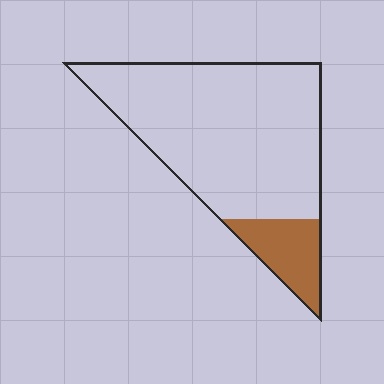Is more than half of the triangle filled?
No.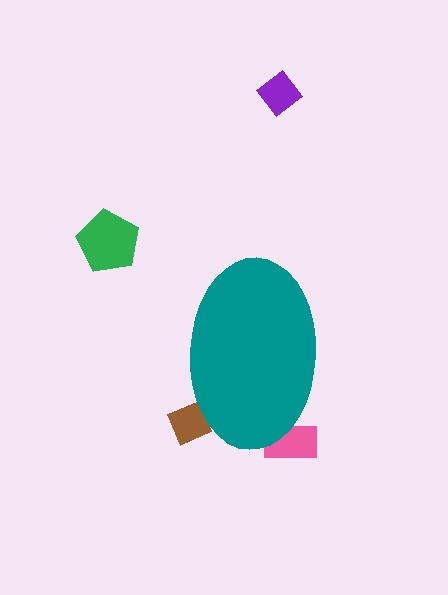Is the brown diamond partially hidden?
Yes, the brown diamond is partially hidden behind the teal ellipse.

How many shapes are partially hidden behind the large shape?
2 shapes are partially hidden.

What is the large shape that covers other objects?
A teal ellipse.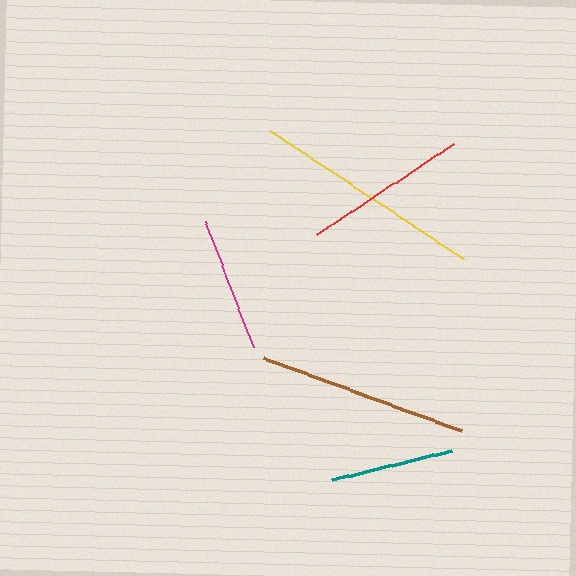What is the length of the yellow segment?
The yellow segment is approximately 233 pixels long.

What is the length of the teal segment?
The teal segment is approximately 123 pixels long.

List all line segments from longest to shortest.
From longest to shortest: yellow, brown, red, magenta, teal.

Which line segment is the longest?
The yellow line is the longest at approximately 233 pixels.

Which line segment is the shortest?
The teal line is the shortest at approximately 123 pixels.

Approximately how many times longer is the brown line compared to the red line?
The brown line is approximately 1.3 times the length of the red line.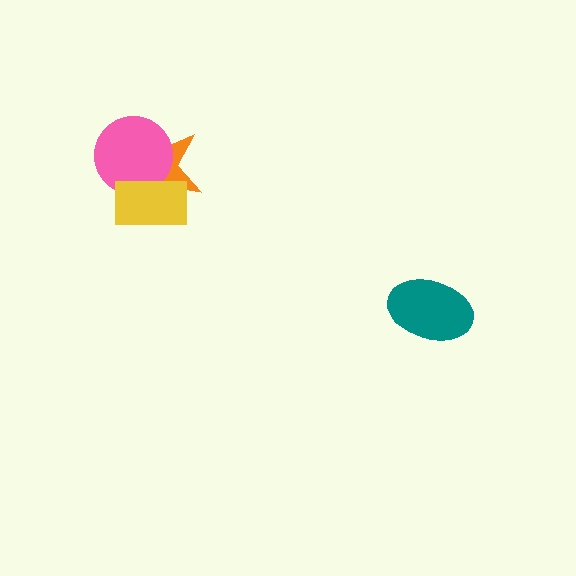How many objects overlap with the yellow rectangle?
2 objects overlap with the yellow rectangle.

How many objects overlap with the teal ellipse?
0 objects overlap with the teal ellipse.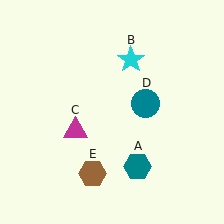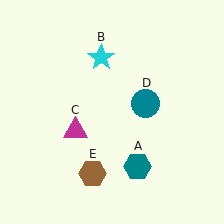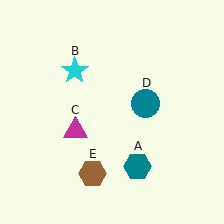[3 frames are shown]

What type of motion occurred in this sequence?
The cyan star (object B) rotated counterclockwise around the center of the scene.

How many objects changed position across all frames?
1 object changed position: cyan star (object B).